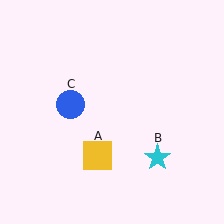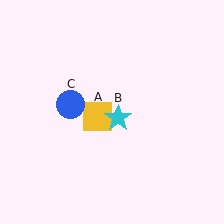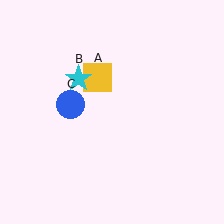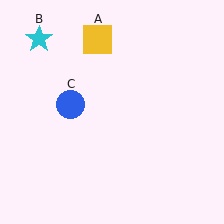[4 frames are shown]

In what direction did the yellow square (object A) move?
The yellow square (object A) moved up.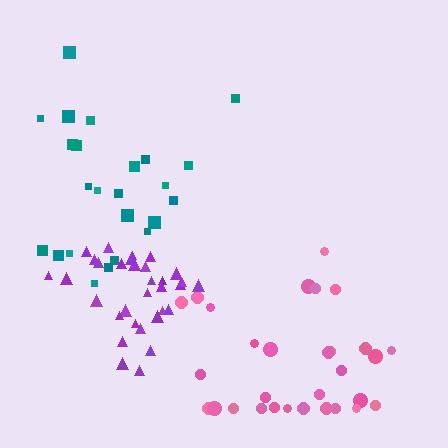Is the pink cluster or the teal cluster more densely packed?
Teal.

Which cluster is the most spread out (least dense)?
Pink.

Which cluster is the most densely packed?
Purple.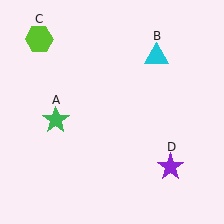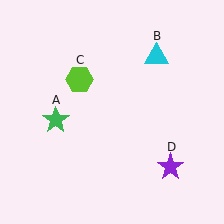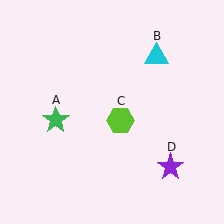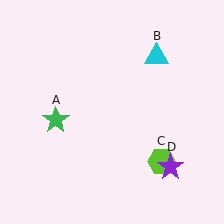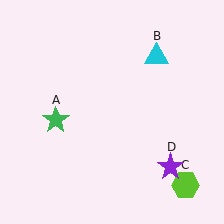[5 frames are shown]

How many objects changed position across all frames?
1 object changed position: lime hexagon (object C).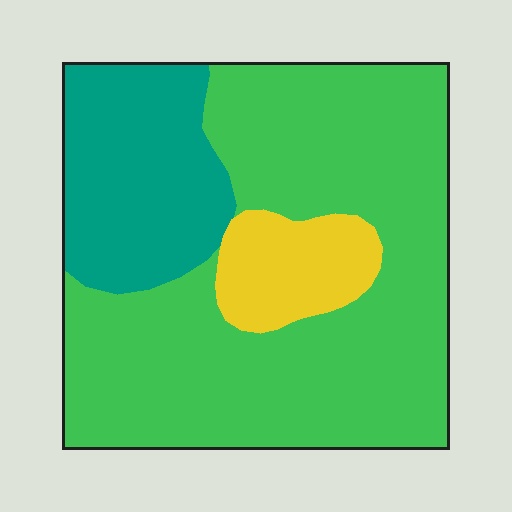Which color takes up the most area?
Green, at roughly 65%.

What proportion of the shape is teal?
Teal takes up between a sixth and a third of the shape.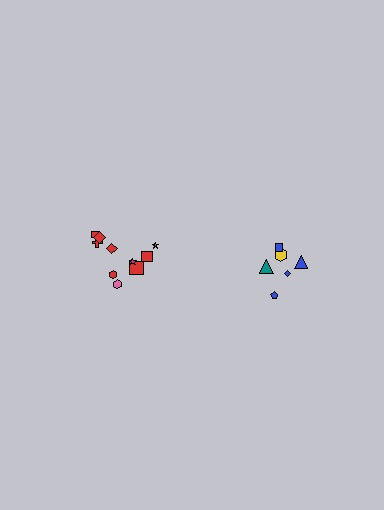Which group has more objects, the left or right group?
The left group.